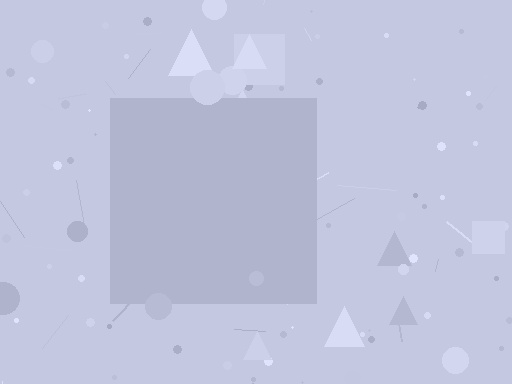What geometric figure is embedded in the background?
A square is embedded in the background.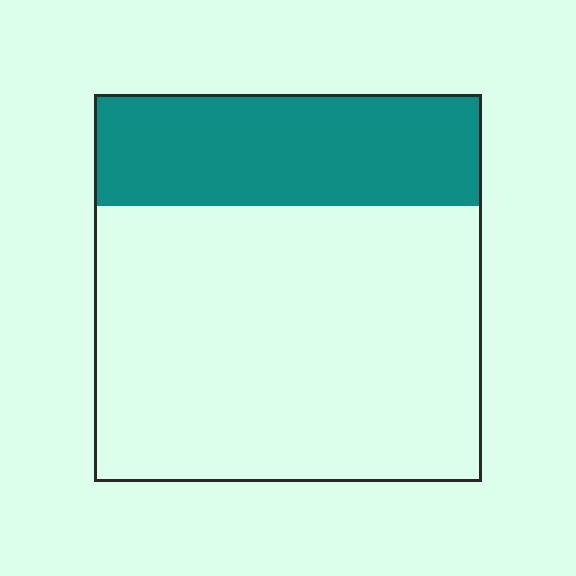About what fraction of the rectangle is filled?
About one quarter (1/4).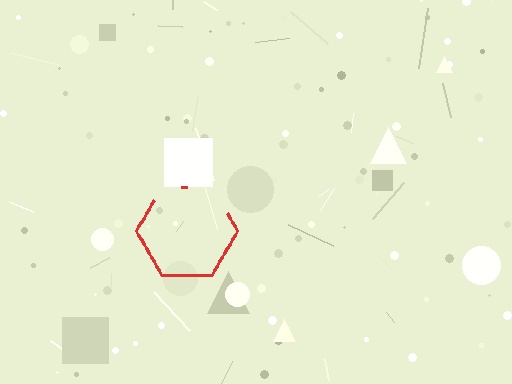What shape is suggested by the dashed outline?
The dashed outline suggests a hexagon.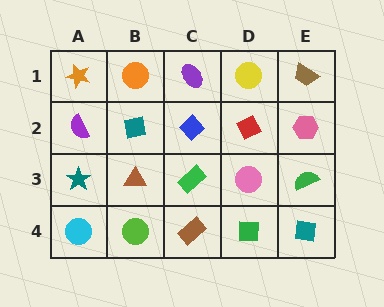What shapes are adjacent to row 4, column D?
A pink circle (row 3, column D), a brown rectangle (row 4, column C), a teal square (row 4, column E).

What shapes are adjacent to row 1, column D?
A red diamond (row 2, column D), a purple ellipse (row 1, column C), a brown trapezoid (row 1, column E).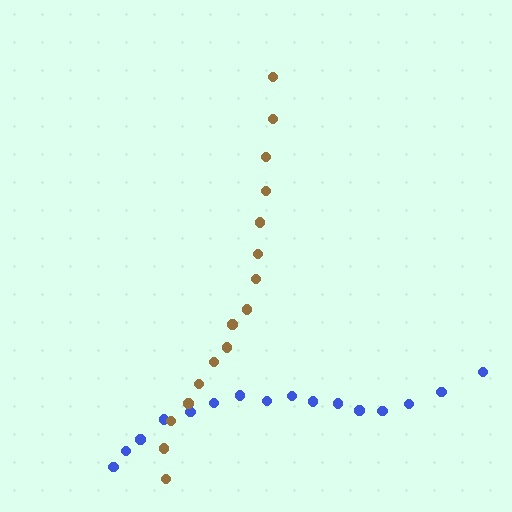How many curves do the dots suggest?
There are 2 distinct paths.